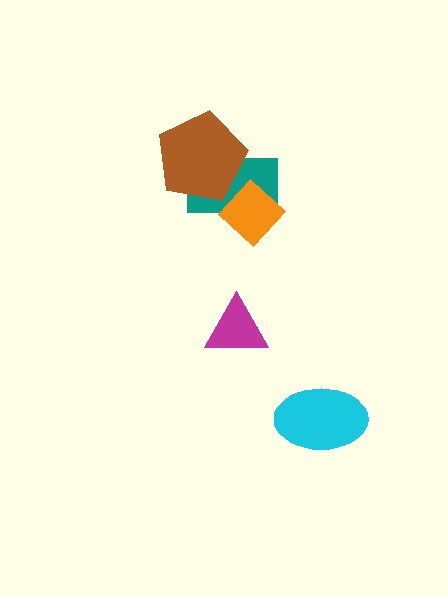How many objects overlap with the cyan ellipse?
0 objects overlap with the cyan ellipse.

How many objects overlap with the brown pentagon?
1 object overlaps with the brown pentagon.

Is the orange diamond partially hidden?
No, no other shape covers it.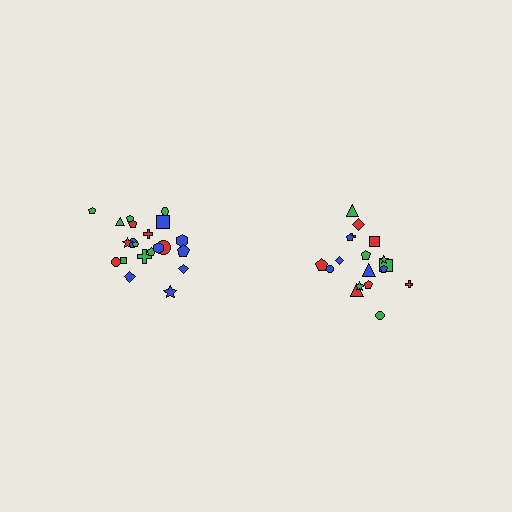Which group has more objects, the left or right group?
The left group.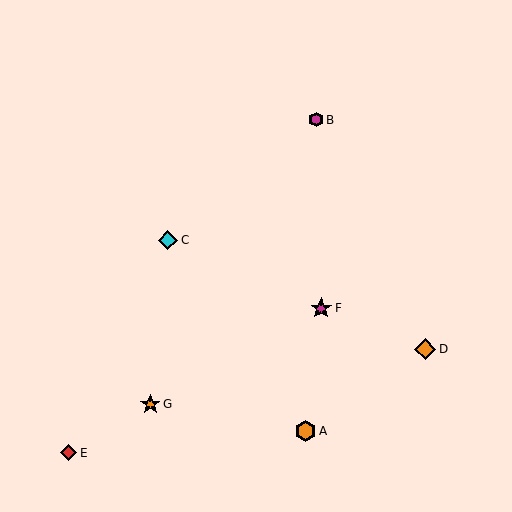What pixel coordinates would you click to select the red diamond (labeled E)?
Click at (69, 453) to select the red diamond E.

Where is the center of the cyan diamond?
The center of the cyan diamond is at (168, 240).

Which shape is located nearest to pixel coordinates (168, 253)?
The cyan diamond (labeled C) at (168, 240) is nearest to that location.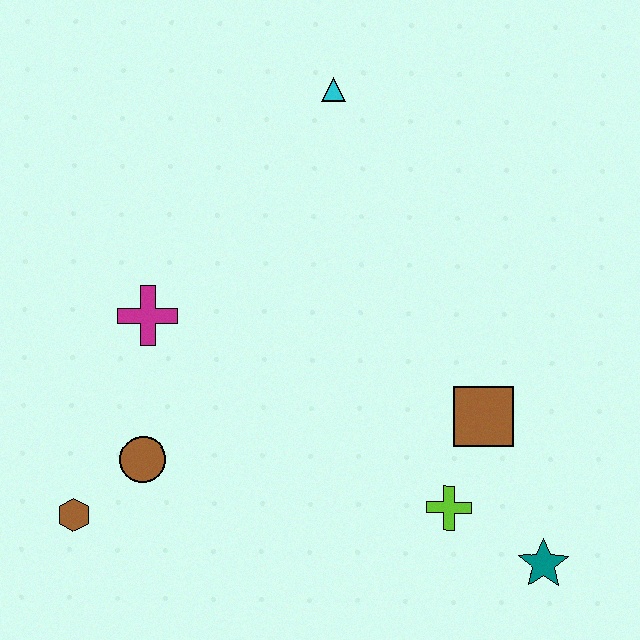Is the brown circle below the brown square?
Yes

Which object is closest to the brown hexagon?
The brown circle is closest to the brown hexagon.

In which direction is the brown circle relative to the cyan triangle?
The brown circle is below the cyan triangle.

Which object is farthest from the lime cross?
The cyan triangle is farthest from the lime cross.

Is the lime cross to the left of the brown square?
Yes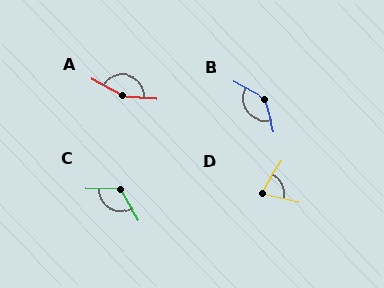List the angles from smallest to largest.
D (73°), C (122°), B (134°), A (157°).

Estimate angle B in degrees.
Approximately 134 degrees.